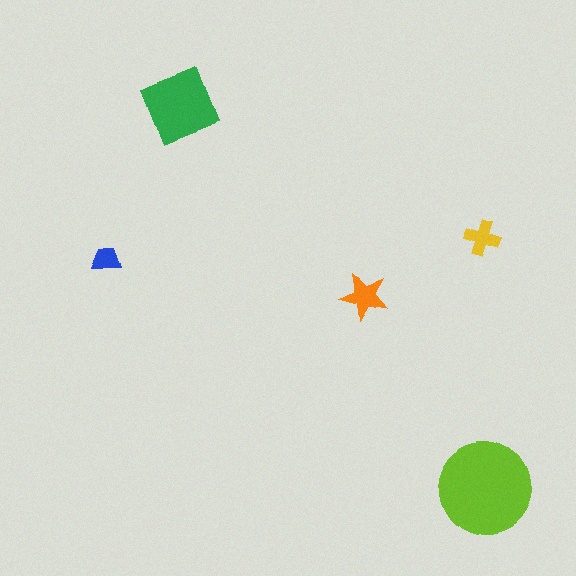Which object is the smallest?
The blue trapezoid.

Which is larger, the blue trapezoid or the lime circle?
The lime circle.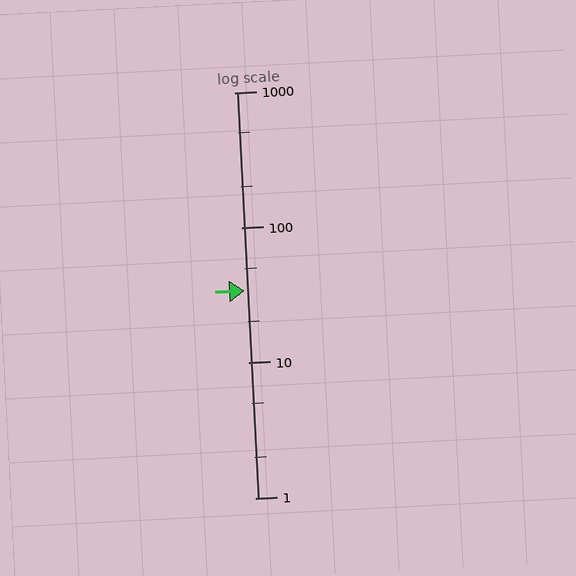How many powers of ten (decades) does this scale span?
The scale spans 3 decades, from 1 to 1000.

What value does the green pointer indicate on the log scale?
The pointer indicates approximately 34.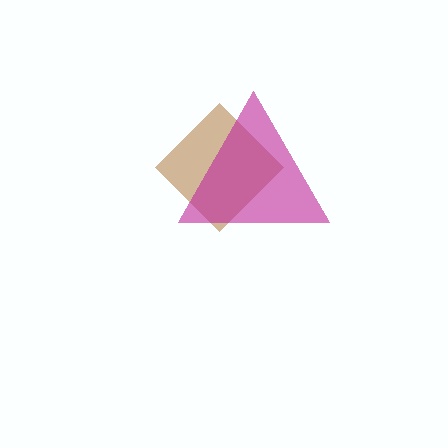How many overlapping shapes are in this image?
There are 2 overlapping shapes in the image.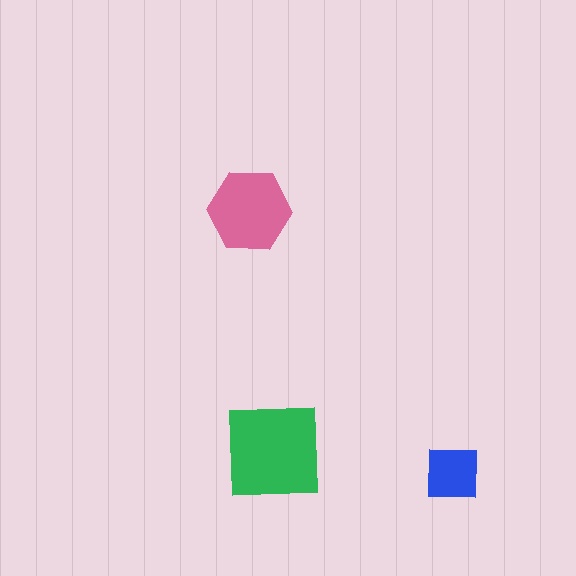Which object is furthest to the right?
The blue square is rightmost.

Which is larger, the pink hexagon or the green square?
The green square.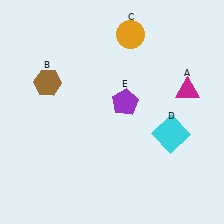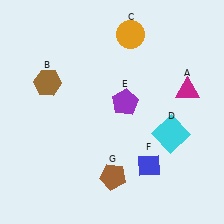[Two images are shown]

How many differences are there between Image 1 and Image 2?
There are 2 differences between the two images.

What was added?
A blue diamond (F), a brown pentagon (G) were added in Image 2.